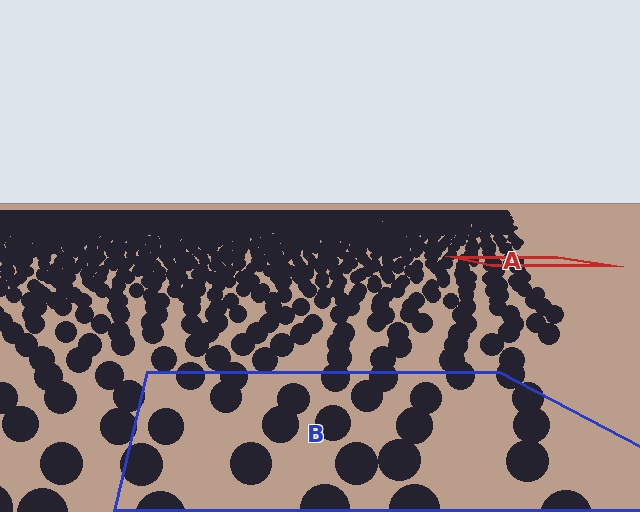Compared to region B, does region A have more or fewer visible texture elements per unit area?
Region A has more texture elements per unit area — they are packed more densely because it is farther away.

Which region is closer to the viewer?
Region B is closer. The texture elements there are larger and more spread out.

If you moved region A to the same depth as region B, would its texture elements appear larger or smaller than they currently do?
They would appear larger. At a closer depth, the same texture elements are projected at a bigger on-screen size.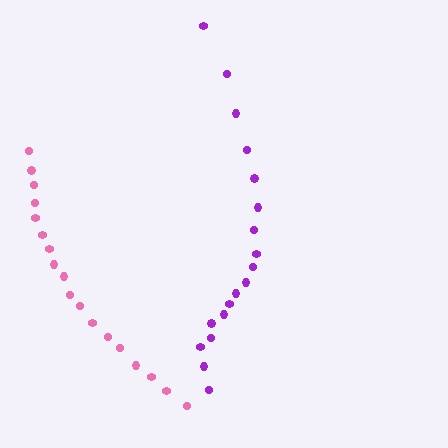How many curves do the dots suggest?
There are 2 distinct paths.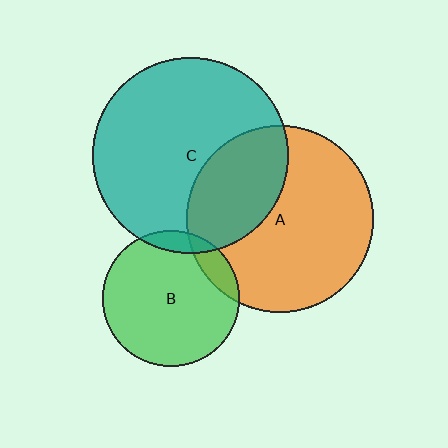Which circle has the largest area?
Circle C (teal).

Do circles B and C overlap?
Yes.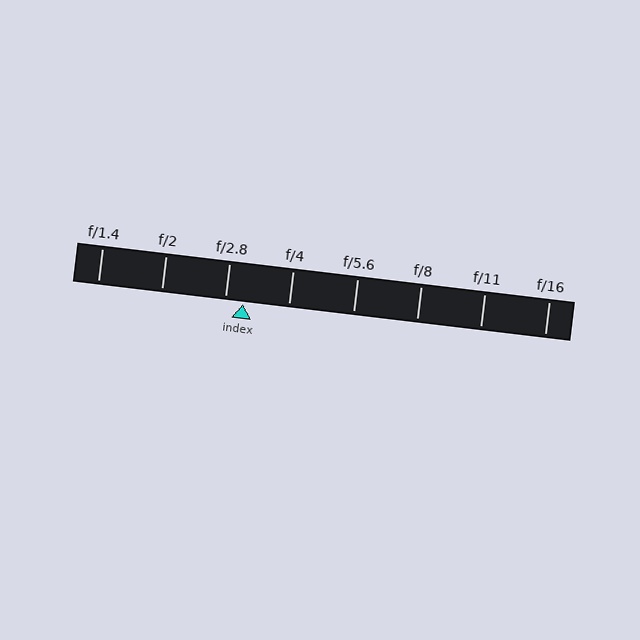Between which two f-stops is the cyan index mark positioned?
The index mark is between f/2.8 and f/4.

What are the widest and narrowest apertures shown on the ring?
The widest aperture shown is f/1.4 and the narrowest is f/16.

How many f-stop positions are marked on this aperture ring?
There are 8 f-stop positions marked.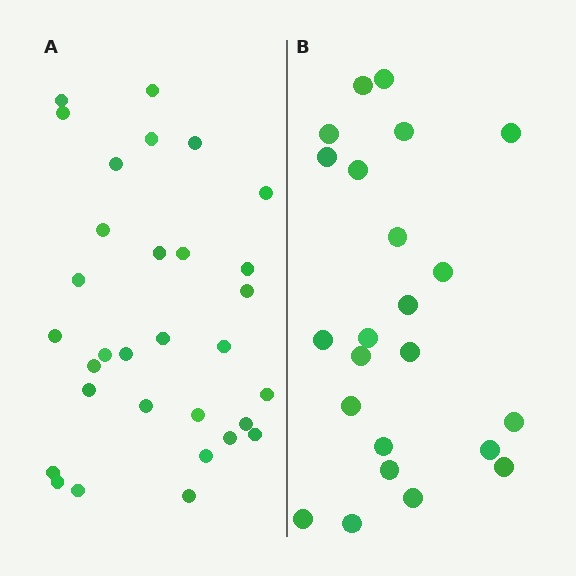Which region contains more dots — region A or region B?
Region A (the left region) has more dots.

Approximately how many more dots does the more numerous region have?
Region A has roughly 8 or so more dots than region B.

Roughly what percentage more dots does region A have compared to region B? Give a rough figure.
About 35% more.